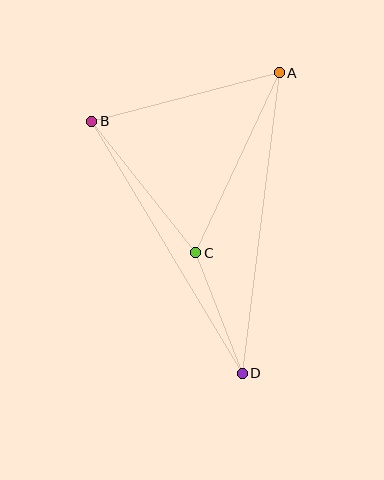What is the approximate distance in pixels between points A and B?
The distance between A and B is approximately 194 pixels.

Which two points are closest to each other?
Points C and D are closest to each other.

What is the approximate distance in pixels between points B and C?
The distance between B and C is approximately 168 pixels.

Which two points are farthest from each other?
Points A and D are farthest from each other.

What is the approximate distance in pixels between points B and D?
The distance between B and D is approximately 293 pixels.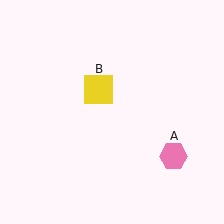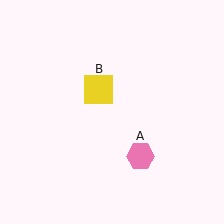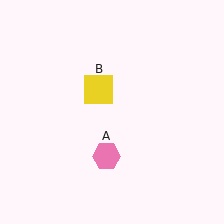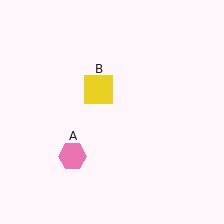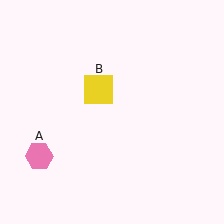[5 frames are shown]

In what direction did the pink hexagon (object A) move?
The pink hexagon (object A) moved left.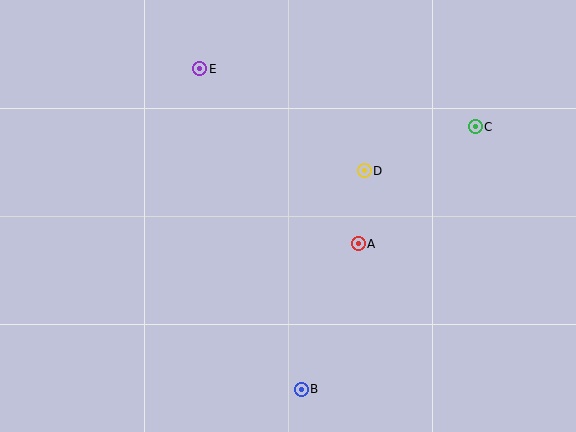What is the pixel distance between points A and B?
The distance between A and B is 156 pixels.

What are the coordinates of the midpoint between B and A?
The midpoint between B and A is at (330, 317).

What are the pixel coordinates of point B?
Point B is at (301, 389).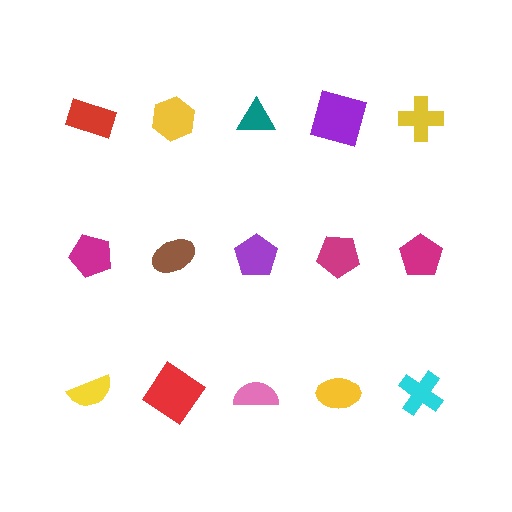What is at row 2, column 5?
A magenta pentagon.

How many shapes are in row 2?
5 shapes.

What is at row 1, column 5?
A yellow cross.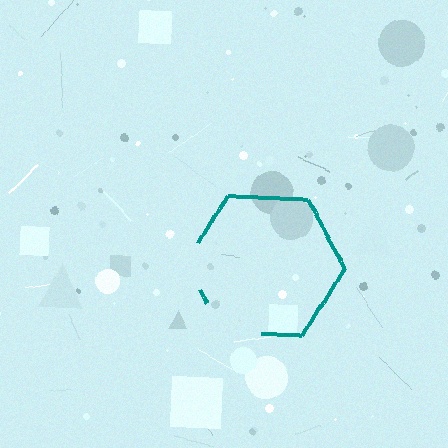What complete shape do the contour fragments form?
The contour fragments form a hexagon.